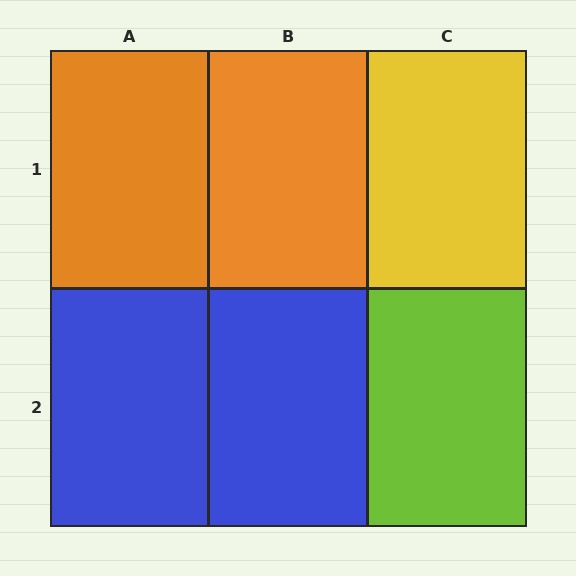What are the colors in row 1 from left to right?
Orange, orange, yellow.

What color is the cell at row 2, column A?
Blue.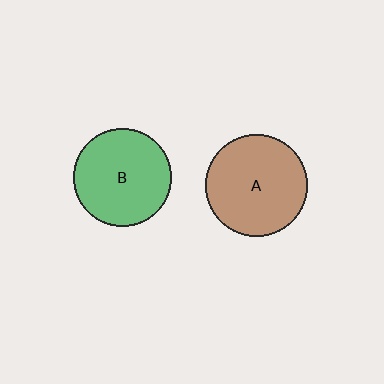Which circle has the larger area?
Circle A (brown).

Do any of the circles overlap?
No, none of the circles overlap.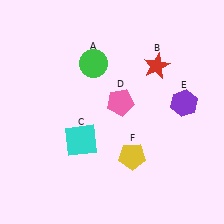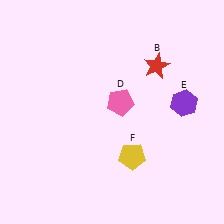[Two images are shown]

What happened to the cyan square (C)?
The cyan square (C) was removed in Image 2. It was in the bottom-left area of Image 1.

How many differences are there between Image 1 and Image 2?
There are 2 differences between the two images.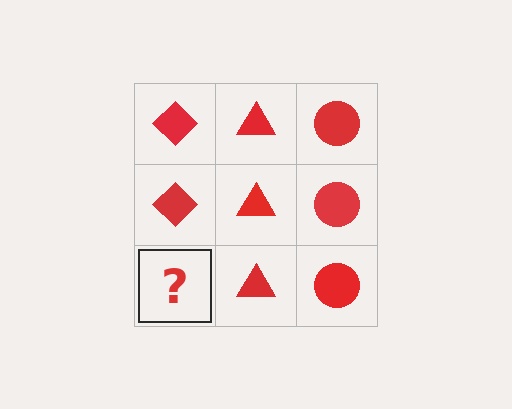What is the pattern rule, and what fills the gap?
The rule is that each column has a consistent shape. The gap should be filled with a red diamond.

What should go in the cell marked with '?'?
The missing cell should contain a red diamond.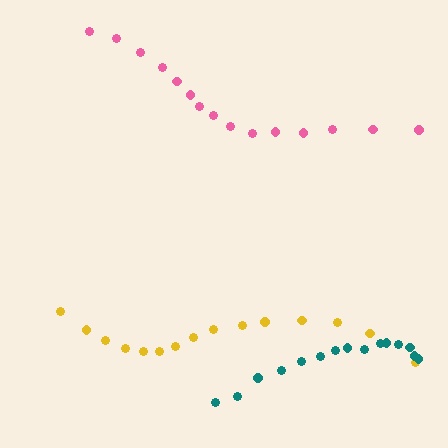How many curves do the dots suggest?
There are 3 distinct paths.